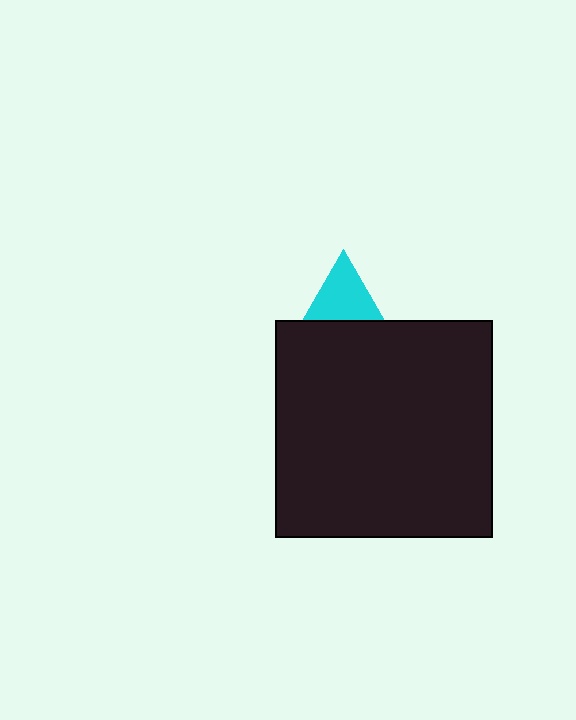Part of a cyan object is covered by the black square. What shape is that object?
It is a triangle.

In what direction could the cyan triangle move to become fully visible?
The cyan triangle could move up. That would shift it out from behind the black square entirely.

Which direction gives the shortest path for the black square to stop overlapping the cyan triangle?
Moving down gives the shortest separation.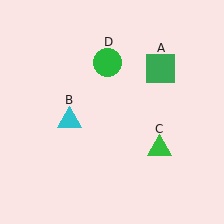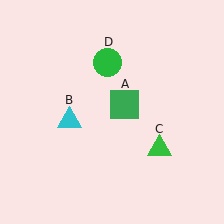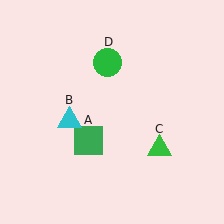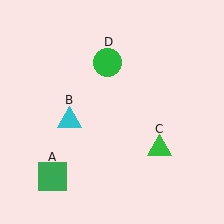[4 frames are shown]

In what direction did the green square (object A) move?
The green square (object A) moved down and to the left.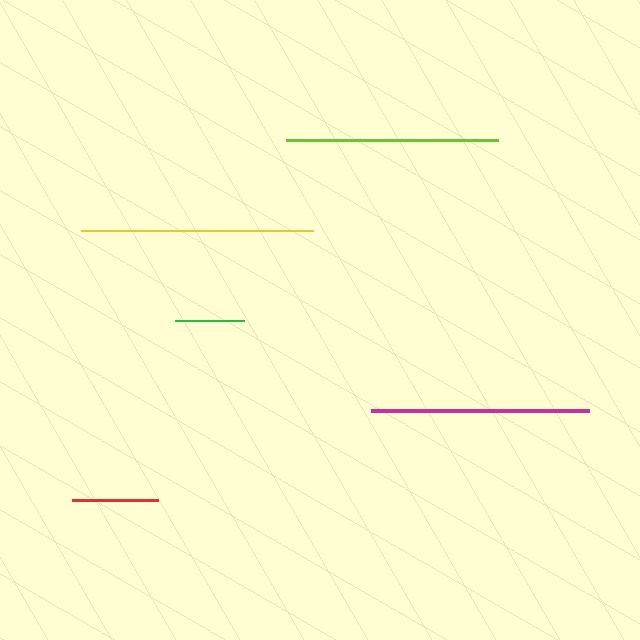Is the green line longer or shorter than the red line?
The red line is longer than the green line.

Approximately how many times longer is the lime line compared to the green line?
The lime line is approximately 3.0 times the length of the green line.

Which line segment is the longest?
The yellow line is the longest at approximately 232 pixels.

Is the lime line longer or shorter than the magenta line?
The magenta line is longer than the lime line.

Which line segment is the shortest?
The green line is the shortest at approximately 70 pixels.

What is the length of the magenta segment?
The magenta segment is approximately 218 pixels long.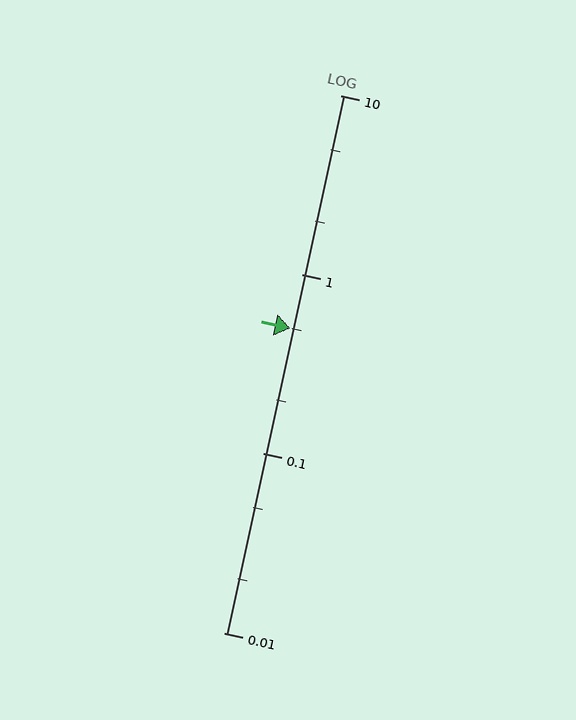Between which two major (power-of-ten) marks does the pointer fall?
The pointer is between 0.1 and 1.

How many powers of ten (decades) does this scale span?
The scale spans 3 decades, from 0.01 to 10.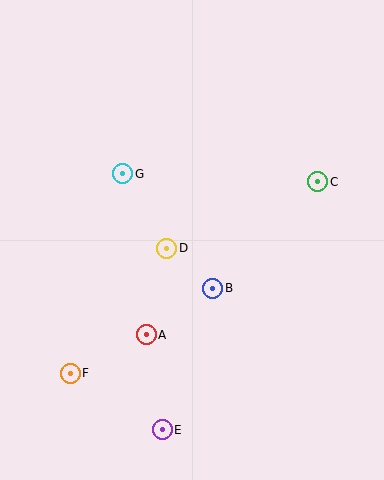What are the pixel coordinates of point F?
Point F is at (70, 373).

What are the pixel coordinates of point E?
Point E is at (162, 430).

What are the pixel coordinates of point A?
Point A is at (146, 335).